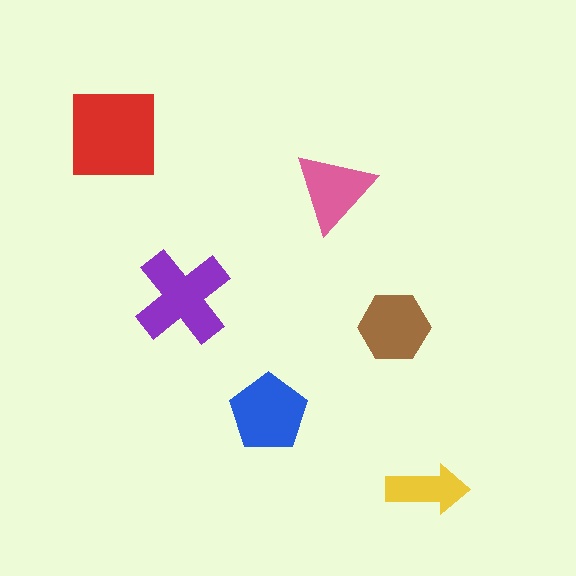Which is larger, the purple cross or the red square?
The red square.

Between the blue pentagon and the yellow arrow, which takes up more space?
The blue pentagon.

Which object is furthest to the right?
The yellow arrow is rightmost.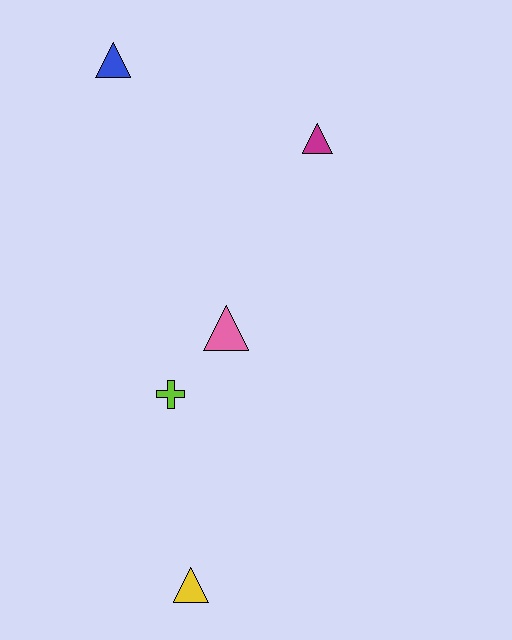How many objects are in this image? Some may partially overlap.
There are 5 objects.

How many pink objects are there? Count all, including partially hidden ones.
There is 1 pink object.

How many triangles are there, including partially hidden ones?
There are 4 triangles.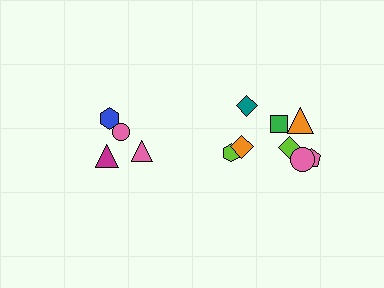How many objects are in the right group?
There are 8 objects.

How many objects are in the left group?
There are 4 objects.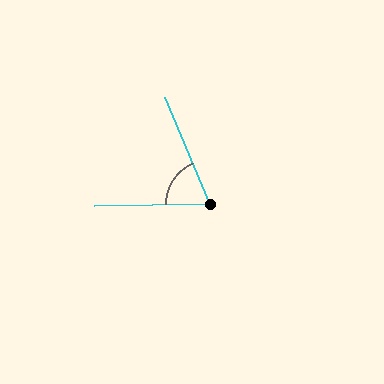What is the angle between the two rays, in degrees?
Approximately 68 degrees.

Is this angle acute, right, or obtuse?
It is acute.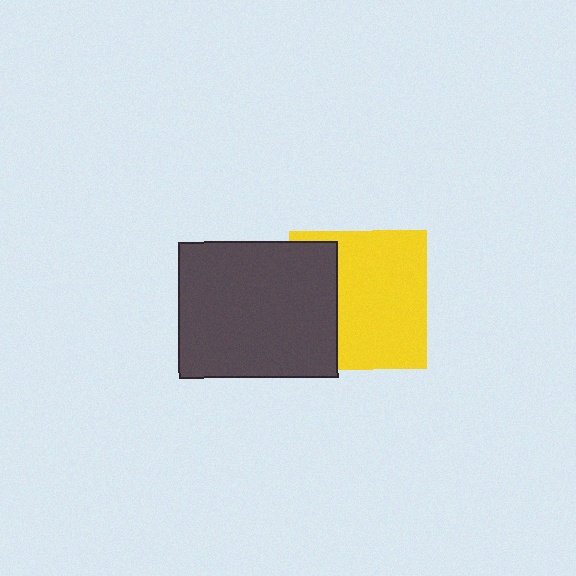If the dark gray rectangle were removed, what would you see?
You would see the complete yellow square.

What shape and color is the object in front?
The object in front is a dark gray rectangle.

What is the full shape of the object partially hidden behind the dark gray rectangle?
The partially hidden object is a yellow square.